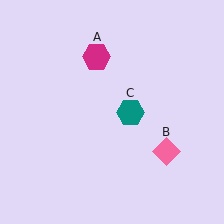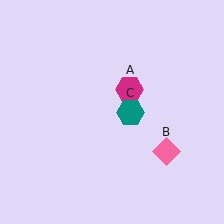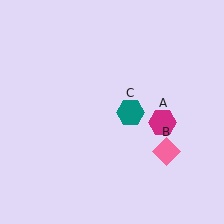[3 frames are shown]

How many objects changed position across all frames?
1 object changed position: magenta hexagon (object A).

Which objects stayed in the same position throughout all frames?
Pink diamond (object B) and teal hexagon (object C) remained stationary.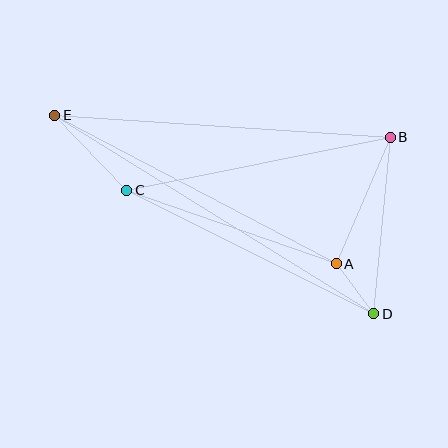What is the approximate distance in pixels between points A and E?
The distance between A and E is approximately 318 pixels.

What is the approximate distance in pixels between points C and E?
The distance between C and E is approximately 104 pixels.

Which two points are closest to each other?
Points A and D are closest to each other.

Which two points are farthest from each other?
Points D and E are farthest from each other.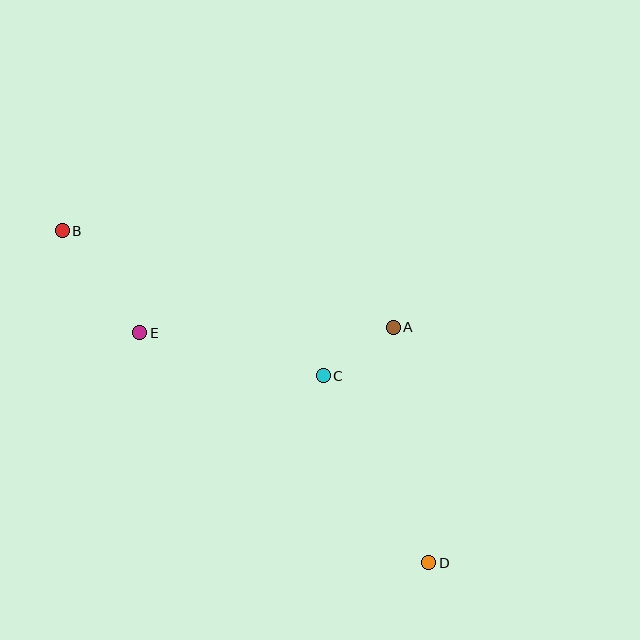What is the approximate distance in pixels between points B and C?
The distance between B and C is approximately 299 pixels.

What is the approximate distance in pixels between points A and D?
The distance between A and D is approximately 238 pixels.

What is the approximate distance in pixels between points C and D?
The distance between C and D is approximately 214 pixels.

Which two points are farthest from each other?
Points B and D are farthest from each other.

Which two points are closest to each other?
Points A and C are closest to each other.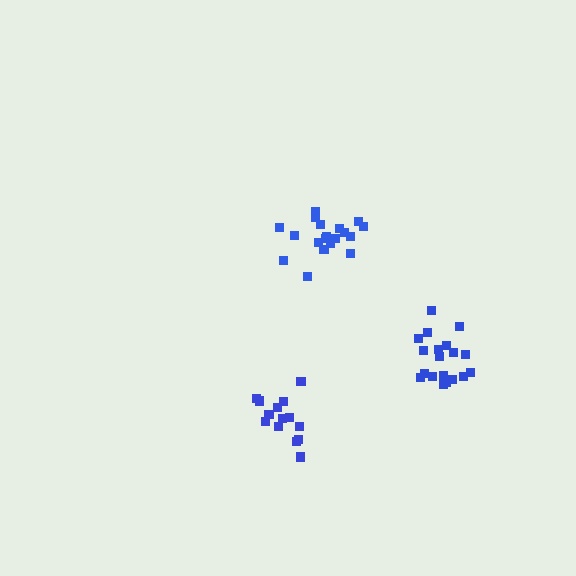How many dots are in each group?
Group 1: 15 dots, Group 2: 19 dots, Group 3: 19 dots (53 total).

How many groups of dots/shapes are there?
There are 3 groups.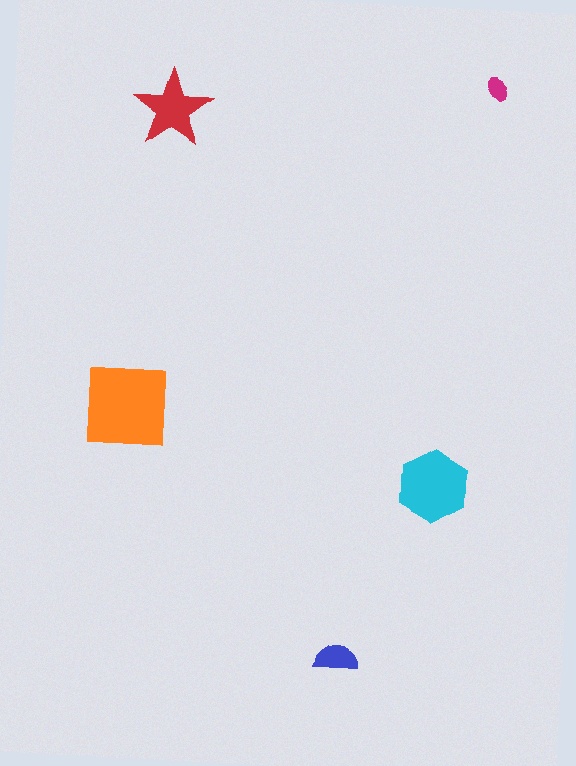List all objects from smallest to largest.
The magenta ellipse, the blue semicircle, the red star, the cyan hexagon, the orange square.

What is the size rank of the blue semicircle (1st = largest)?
4th.